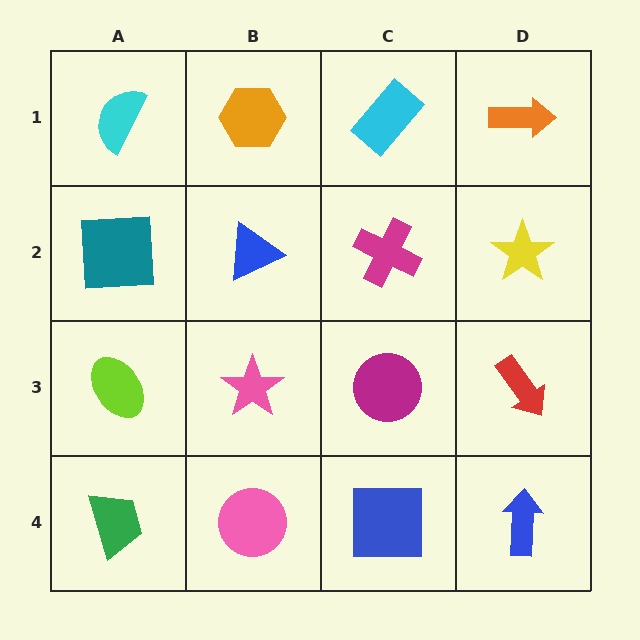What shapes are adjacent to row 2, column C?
A cyan rectangle (row 1, column C), a magenta circle (row 3, column C), a blue triangle (row 2, column B), a yellow star (row 2, column D).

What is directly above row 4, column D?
A red arrow.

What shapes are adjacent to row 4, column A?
A lime ellipse (row 3, column A), a pink circle (row 4, column B).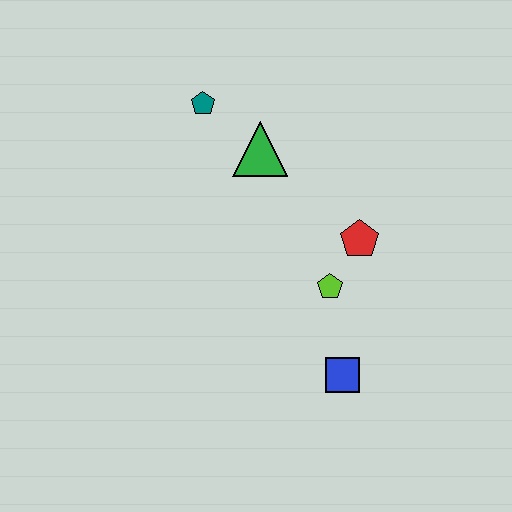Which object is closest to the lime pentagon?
The red pentagon is closest to the lime pentagon.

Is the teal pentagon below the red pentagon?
No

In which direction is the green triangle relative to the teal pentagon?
The green triangle is to the right of the teal pentagon.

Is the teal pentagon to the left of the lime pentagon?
Yes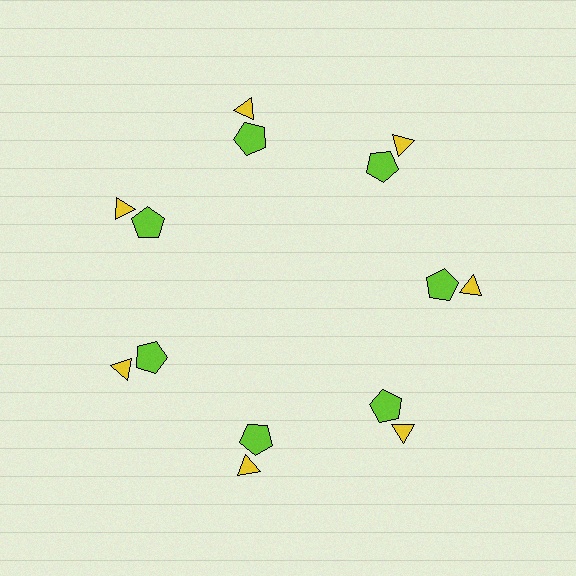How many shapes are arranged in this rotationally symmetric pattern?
There are 14 shapes, arranged in 7 groups of 2.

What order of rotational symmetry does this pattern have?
This pattern has 7-fold rotational symmetry.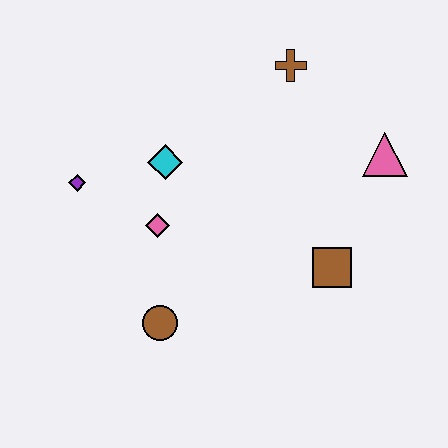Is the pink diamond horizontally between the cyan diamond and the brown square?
No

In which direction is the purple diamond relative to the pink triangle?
The purple diamond is to the left of the pink triangle.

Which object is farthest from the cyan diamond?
The pink triangle is farthest from the cyan diamond.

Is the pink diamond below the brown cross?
Yes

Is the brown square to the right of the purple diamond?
Yes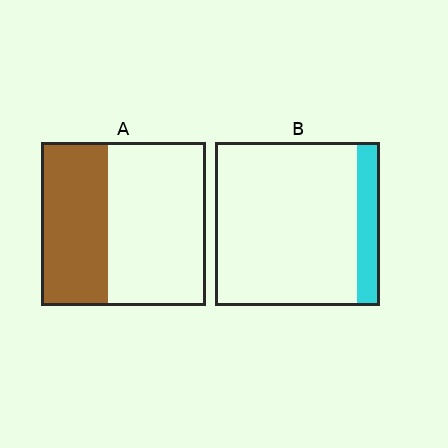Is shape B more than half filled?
No.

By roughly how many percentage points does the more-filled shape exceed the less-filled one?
By roughly 25 percentage points (A over B).